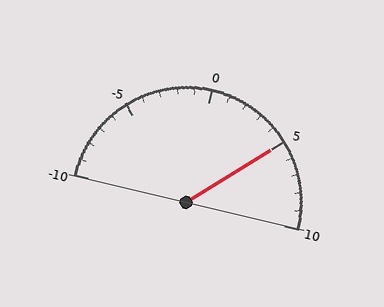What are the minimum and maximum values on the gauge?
The gauge ranges from -10 to 10.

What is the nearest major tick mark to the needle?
The nearest major tick mark is 5.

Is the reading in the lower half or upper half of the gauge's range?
The reading is in the upper half of the range (-10 to 10).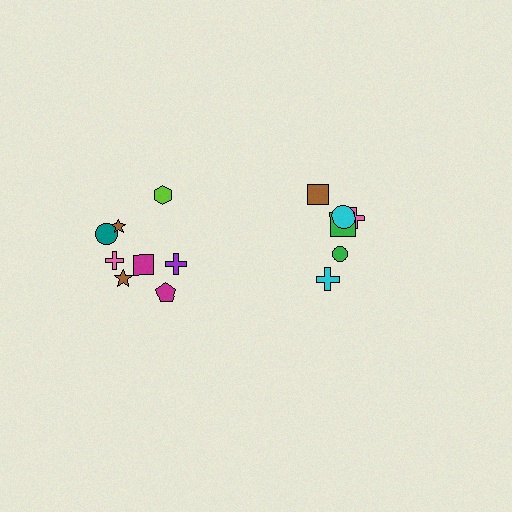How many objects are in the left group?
There are 8 objects.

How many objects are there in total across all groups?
There are 14 objects.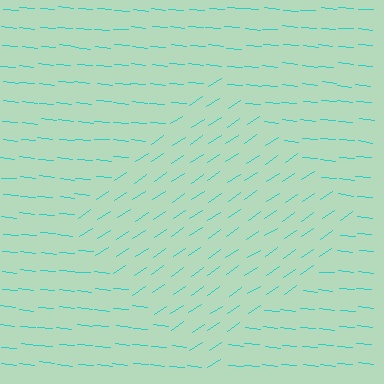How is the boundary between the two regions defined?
The boundary is defined purely by a change in line orientation (approximately 40 degrees difference). All lines are the same color and thickness.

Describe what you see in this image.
The image is filled with small cyan line segments. A diamond region in the image has lines oriented differently from the surrounding lines, creating a visible texture boundary.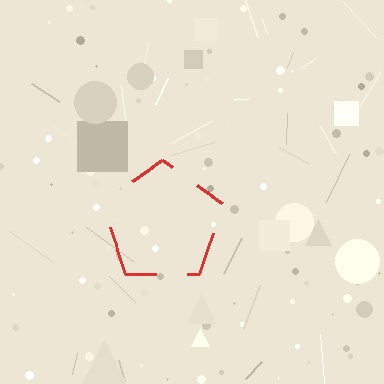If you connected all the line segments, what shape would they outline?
They would outline a pentagon.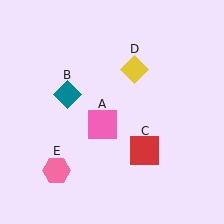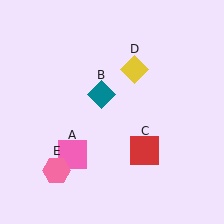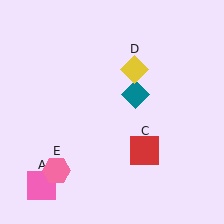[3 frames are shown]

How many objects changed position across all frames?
2 objects changed position: pink square (object A), teal diamond (object B).